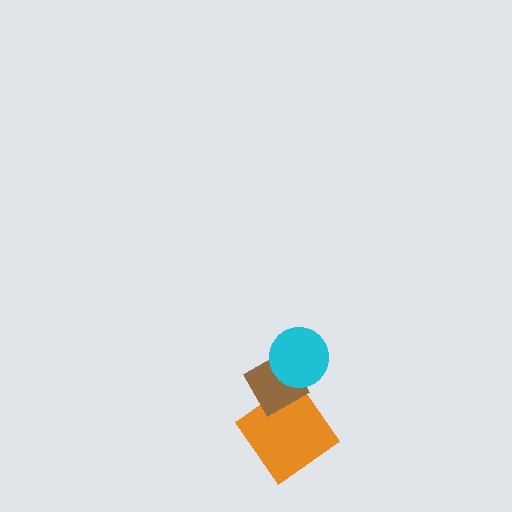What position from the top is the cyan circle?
The cyan circle is 1st from the top.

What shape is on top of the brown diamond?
The cyan circle is on top of the brown diamond.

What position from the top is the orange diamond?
The orange diamond is 3rd from the top.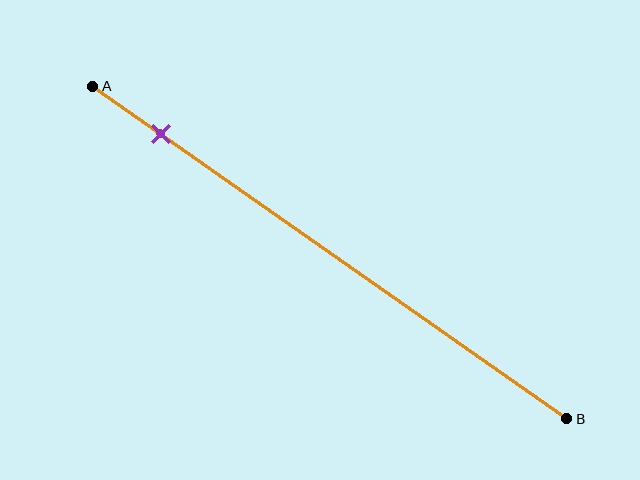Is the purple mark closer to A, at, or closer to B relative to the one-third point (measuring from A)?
The purple mark is closer to point A than the one-third point of segment AB.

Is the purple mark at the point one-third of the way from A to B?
No, the mark is at about 15% from A, not at the 33% one-third point.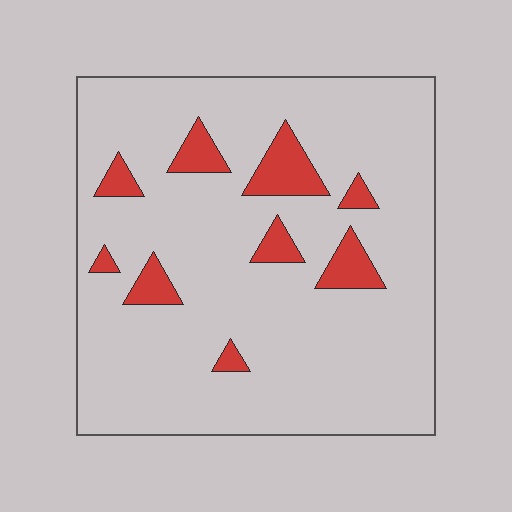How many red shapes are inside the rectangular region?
9.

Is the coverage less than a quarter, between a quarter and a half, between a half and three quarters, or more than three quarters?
Less than a quarter.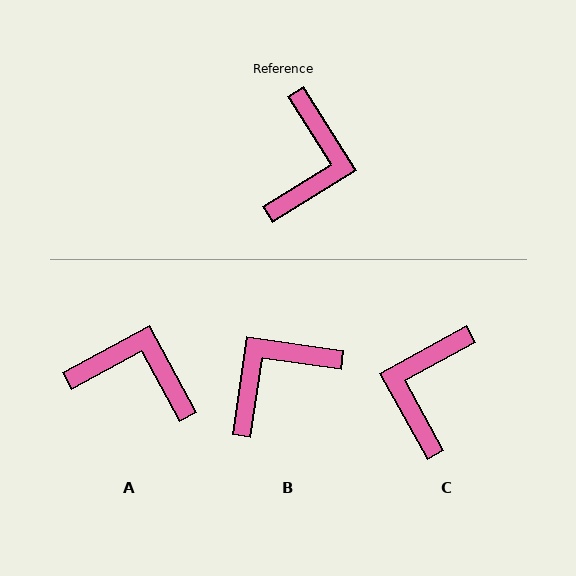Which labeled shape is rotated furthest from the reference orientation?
C, about 176 degrees away.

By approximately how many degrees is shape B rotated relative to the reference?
Approximately 140 degrees counter-clockwise.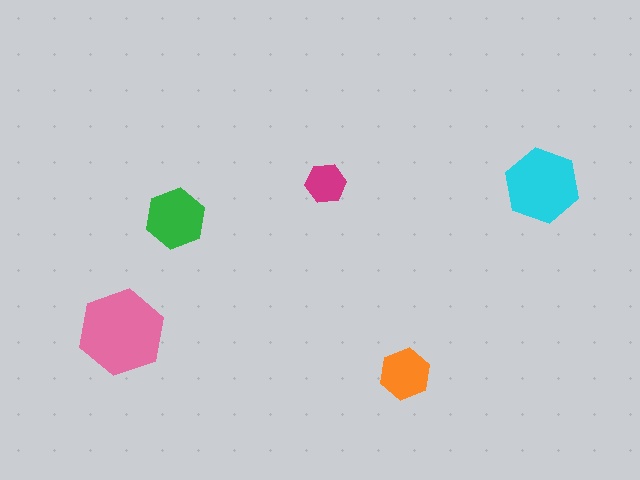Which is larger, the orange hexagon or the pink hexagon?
The pink one.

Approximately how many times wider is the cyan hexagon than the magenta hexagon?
About 2 times wider.